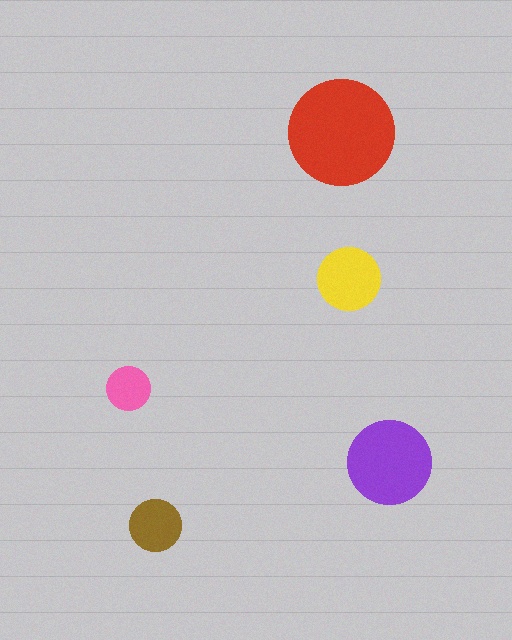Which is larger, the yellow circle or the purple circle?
The purple one.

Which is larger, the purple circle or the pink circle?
The purple one.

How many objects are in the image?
There are 5 objects in the image.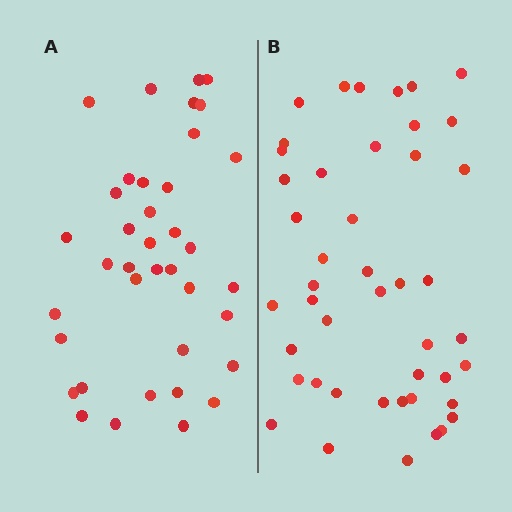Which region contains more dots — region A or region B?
Region B (the right region) has more dots.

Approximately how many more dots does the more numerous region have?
Region B has roughly 8 or so more dots than region A.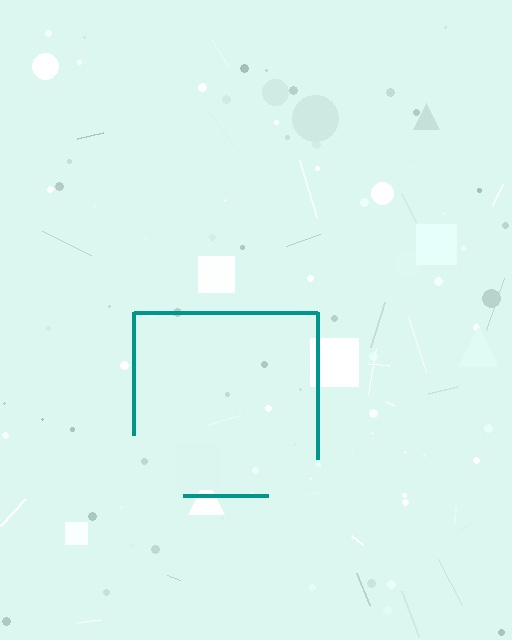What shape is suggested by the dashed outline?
The dashed outline suggests a square.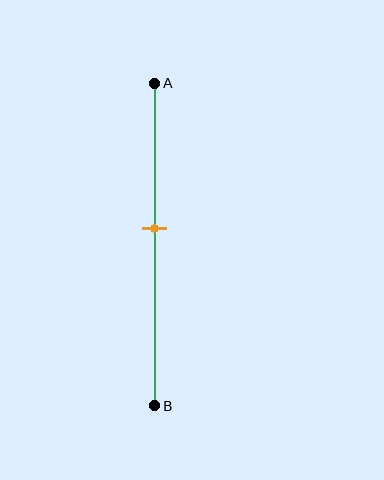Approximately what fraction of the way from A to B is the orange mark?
The orange mark is approximately 45% of the way from A to B.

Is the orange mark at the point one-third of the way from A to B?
No, the mark is at about 45% from A, not at the 33% one-third point.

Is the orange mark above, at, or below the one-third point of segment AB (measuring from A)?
The orange mark is below the one-third point of segment AB.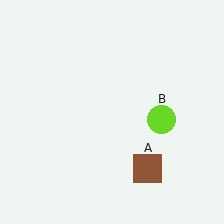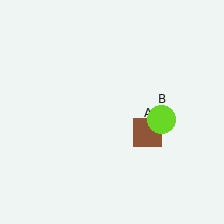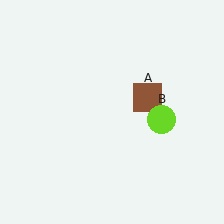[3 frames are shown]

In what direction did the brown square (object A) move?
The brown square (object A) moved up.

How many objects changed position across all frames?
1 object changed position: brown square (object A).